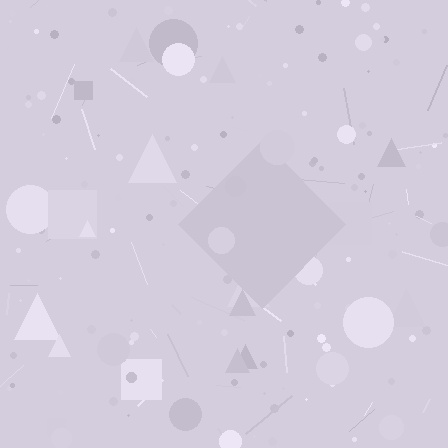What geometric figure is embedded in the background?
A diamond is embedded in the background.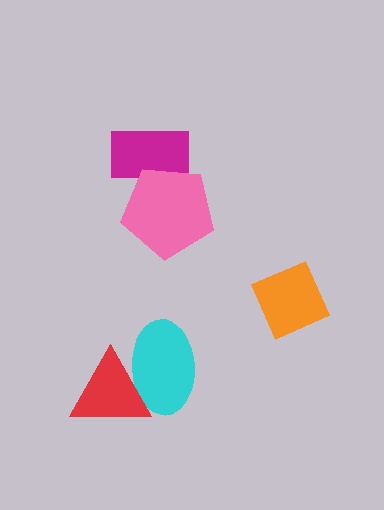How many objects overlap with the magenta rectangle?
1 object overlaps with the magenta rectangle.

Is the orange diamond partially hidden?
No, no other shape covers it.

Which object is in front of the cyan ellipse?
The red triangle is in front of the cyan ellipse.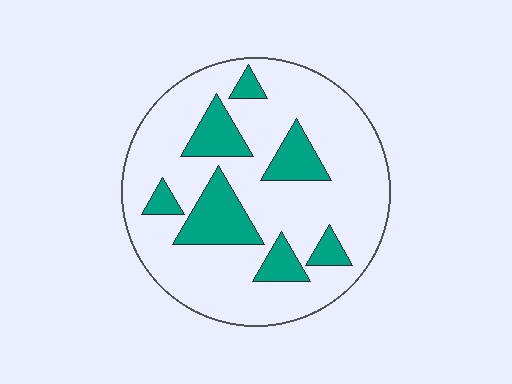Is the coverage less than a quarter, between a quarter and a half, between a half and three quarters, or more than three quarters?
Less than a quarter.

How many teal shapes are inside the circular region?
7.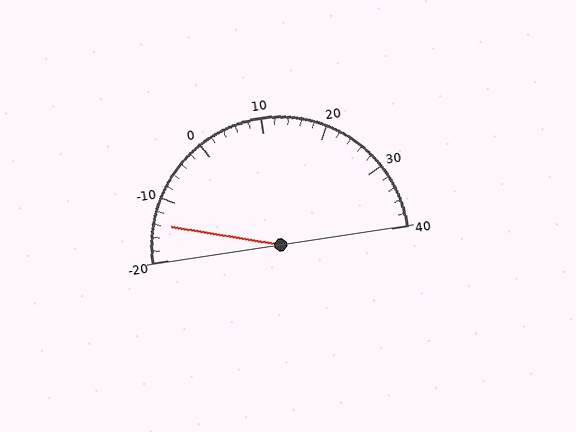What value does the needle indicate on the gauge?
The needle indicates approximately -14.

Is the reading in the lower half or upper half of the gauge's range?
The reading is in the lower half of the range (-20 to 40).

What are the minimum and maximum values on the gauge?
The gauge ranges from -20 to 40.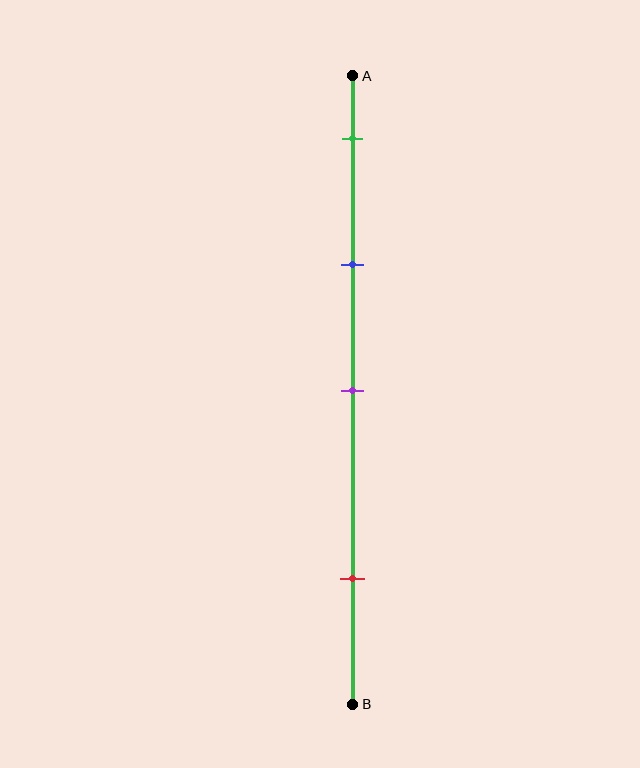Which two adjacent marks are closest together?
The green and blue marks are the closest adjacent pair.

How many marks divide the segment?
There are 4 marks dividing the segment.